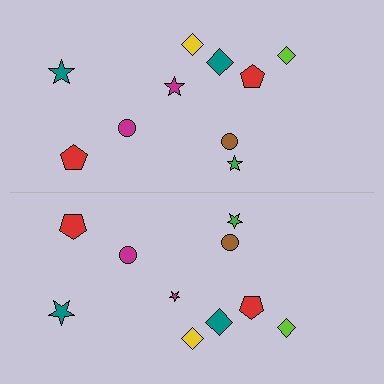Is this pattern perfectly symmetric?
No, the pattern is not perfectly symmetric. The magenta star on the bottom side has a different size than its mirror counterpart.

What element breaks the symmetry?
The magenta star on the bottom side has a different size than its mirror counterpart.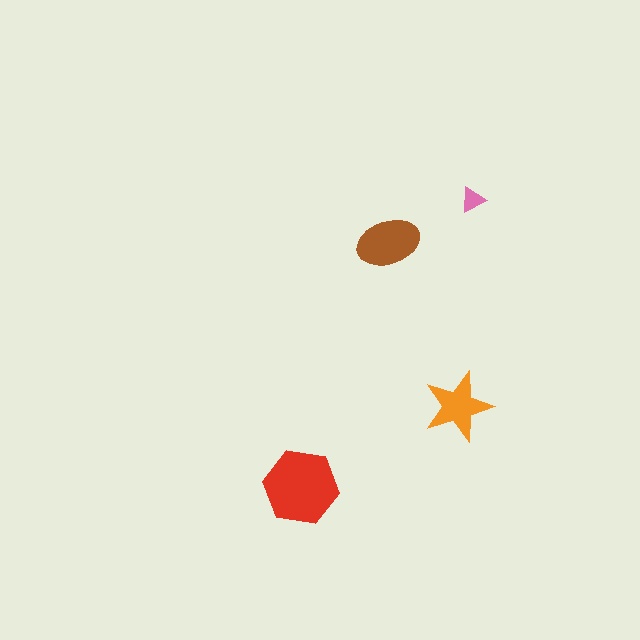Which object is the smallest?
The pink triangle.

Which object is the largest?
The red hexagon.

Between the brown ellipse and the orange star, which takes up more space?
The brown ellipse.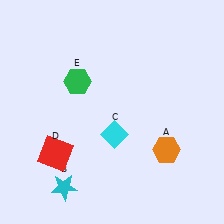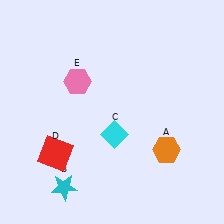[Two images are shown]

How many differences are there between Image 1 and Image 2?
There is 1 difference between the two images.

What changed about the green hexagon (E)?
In Image 1, E is green. In Image 2, it changed to pink.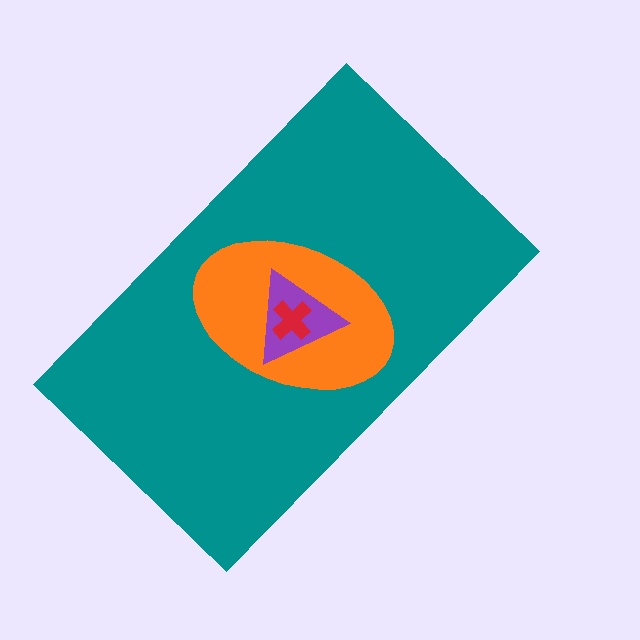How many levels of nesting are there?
4.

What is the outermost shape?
The teal rectangle.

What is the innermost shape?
The red cross.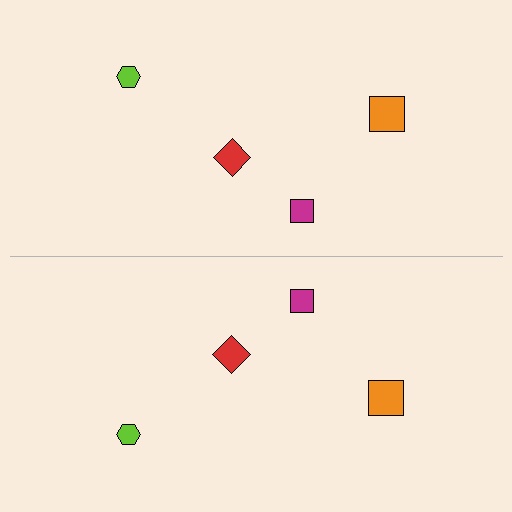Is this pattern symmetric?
Yes, this pattern has bilateral (reflection) symmetry.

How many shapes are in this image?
There are 8 shapes in this image.